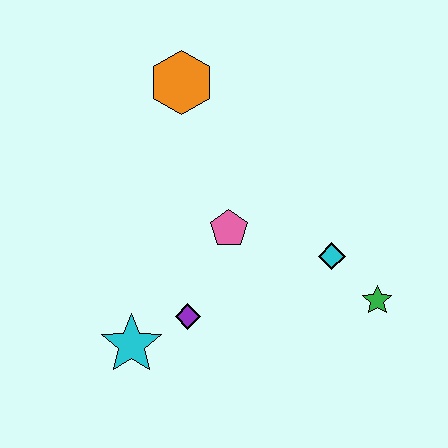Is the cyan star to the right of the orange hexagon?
No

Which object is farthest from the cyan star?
The orange hexagon is farthest from the cyan star.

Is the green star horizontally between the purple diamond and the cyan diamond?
No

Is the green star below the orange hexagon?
Yes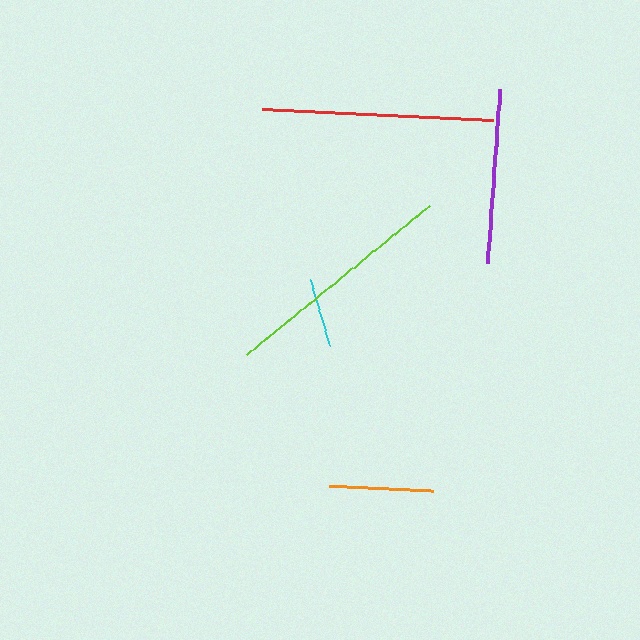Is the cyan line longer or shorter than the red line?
The red line is longer than the cyan line.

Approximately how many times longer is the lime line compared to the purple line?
The lime line is approximately 1.4 times the length of the purple line.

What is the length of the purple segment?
The purple segment is approximately 174 pixels long.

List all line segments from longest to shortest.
From longest to shortest: lime, red, purple, orange, cyan.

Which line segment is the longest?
The lime line is the longest at approximately 236 pixels.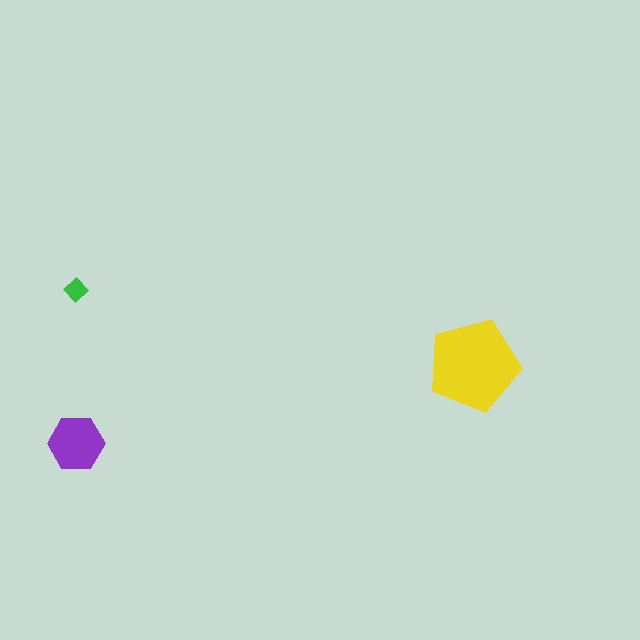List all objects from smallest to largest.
The green diamond, the purple hexagon, the yellow pentagon.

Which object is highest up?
The green diamond is topmost.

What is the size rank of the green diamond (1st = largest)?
3rd.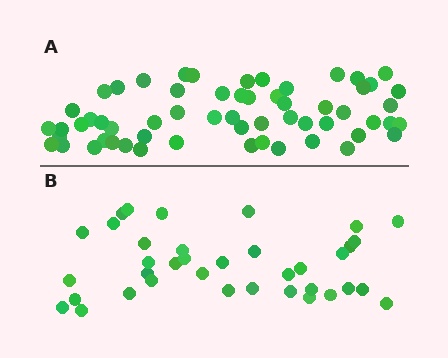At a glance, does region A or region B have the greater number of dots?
Region A (the top region) has more dots.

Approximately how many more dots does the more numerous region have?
Region A has approximately 20 more dots than region B.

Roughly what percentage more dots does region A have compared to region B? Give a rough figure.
About 60% more.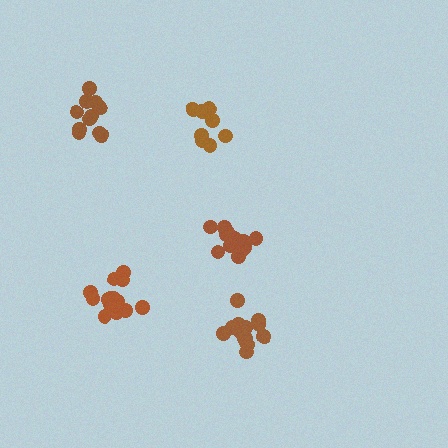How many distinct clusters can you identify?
There are 5 distinct clusters.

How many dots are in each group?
Group 1: 8 dots, Group 2: 14 dots, Group 3: 13 dots, Group 4: 12 dots, Group 5: 14 dots (61 total).